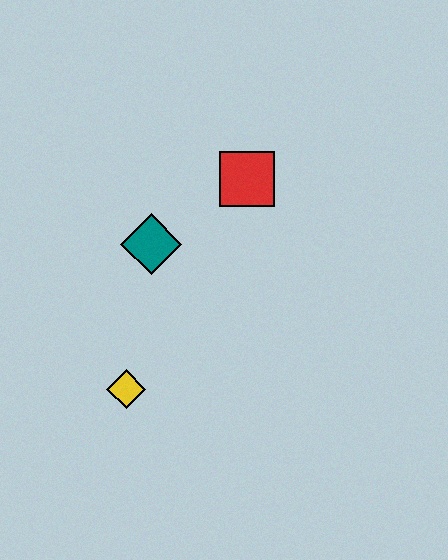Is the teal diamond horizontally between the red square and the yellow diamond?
Yes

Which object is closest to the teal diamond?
The red square is closest to the teal diamond.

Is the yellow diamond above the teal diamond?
No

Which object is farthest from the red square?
The yellow diamond is farthest from the red square.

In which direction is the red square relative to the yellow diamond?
The red square is above the yellow diamond.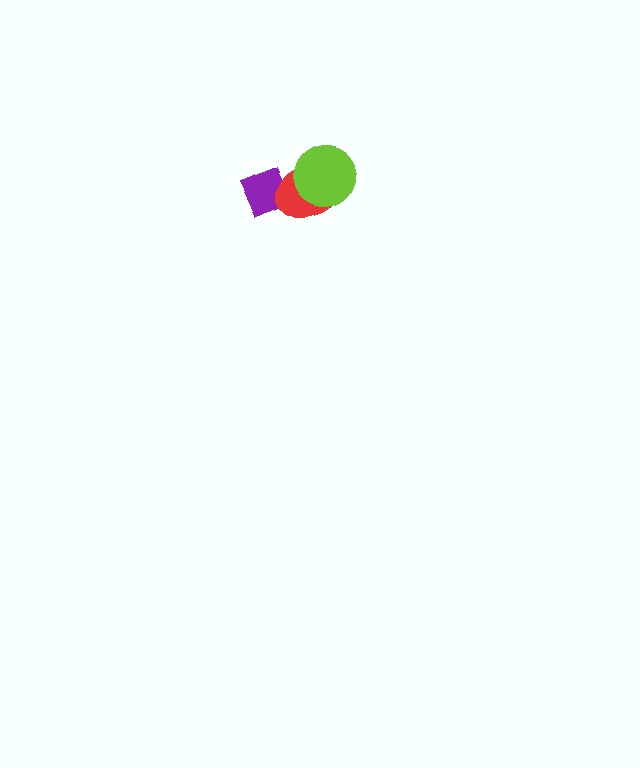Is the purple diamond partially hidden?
Yes, it is partially covered by another shape.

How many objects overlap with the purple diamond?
1 object overlaps with the purple diamond.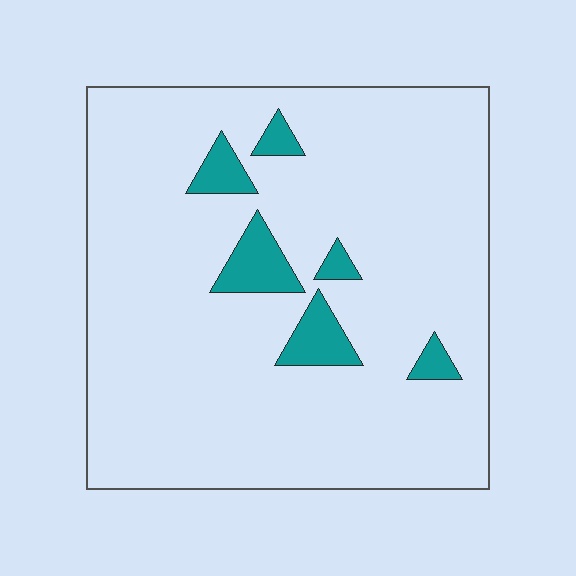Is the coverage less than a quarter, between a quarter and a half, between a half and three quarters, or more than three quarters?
Less than a quarter.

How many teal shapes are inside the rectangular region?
6.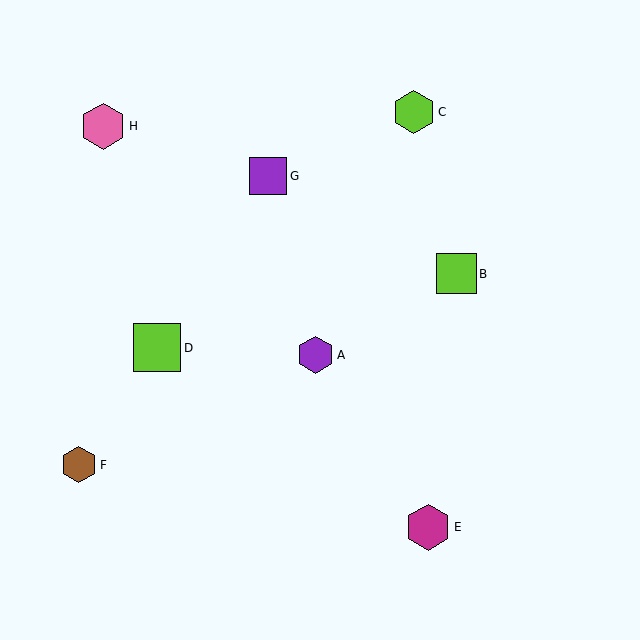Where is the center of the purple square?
The center of the purple square is at (268, 176).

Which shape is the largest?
The lime square (labeled D) is the largest.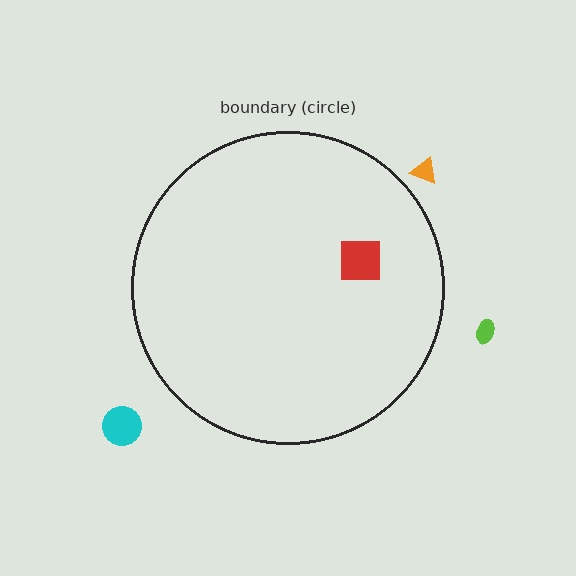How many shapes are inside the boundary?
1 inside, 3 outside.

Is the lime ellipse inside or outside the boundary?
Outside.